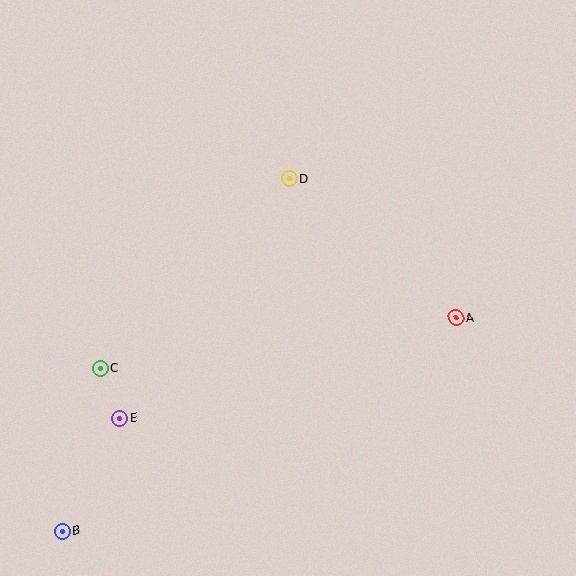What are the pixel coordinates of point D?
Point D is at (289, 179).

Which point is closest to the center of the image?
Point D at (289, 179) is closest to the center.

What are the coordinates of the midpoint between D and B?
The midpoint between D and B is at (176, 355).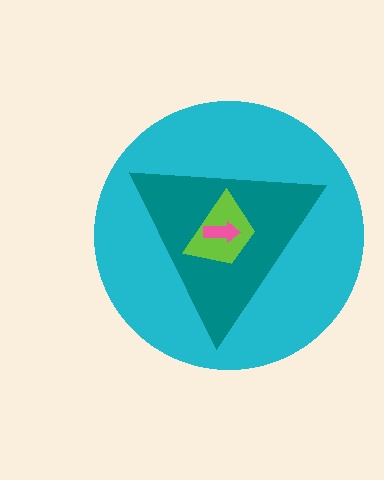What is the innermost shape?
The pink arrow.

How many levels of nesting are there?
4.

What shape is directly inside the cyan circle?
The teal triangle.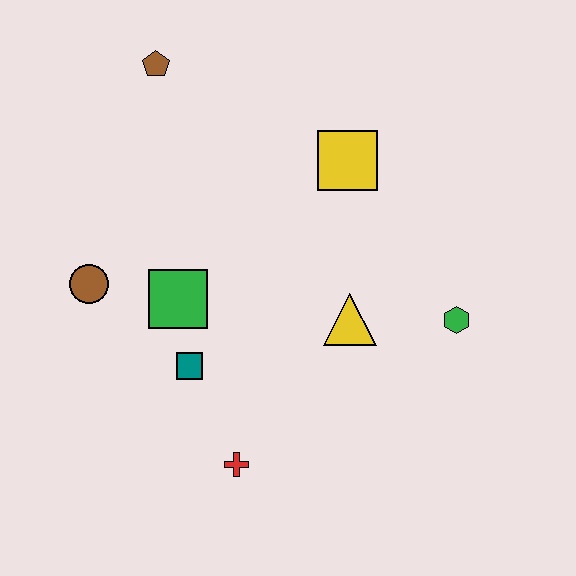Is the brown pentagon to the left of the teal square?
Yes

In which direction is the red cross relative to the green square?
The red cross is below the green square.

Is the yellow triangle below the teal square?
No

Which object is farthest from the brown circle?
The green hexagon is farthest from the brown circle.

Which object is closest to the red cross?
The teal square is closest to the red cross.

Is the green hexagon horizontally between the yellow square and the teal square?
No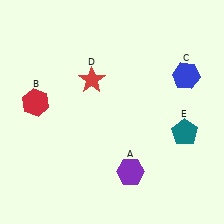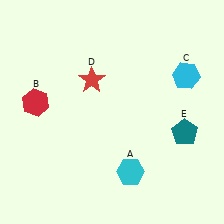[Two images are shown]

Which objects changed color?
A changed from purple to cyan. C changed from blue to cyan.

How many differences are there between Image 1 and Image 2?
There are 2 differences between the two images.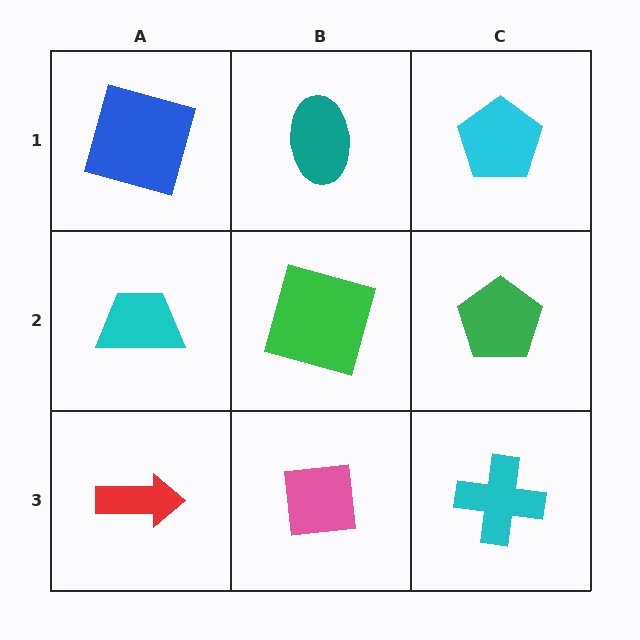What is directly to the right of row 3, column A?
A pink square.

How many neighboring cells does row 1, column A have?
2.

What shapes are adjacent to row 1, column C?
A green pentagon (row 2, column C), a teal ellipse (row 1, column B).